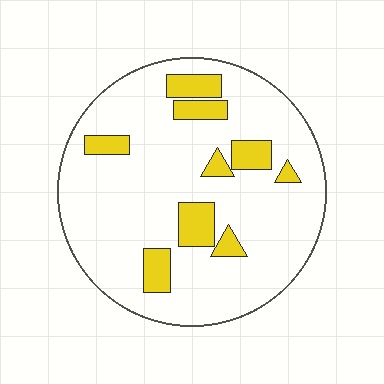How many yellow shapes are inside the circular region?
9.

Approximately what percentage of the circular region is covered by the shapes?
Approximately 15%.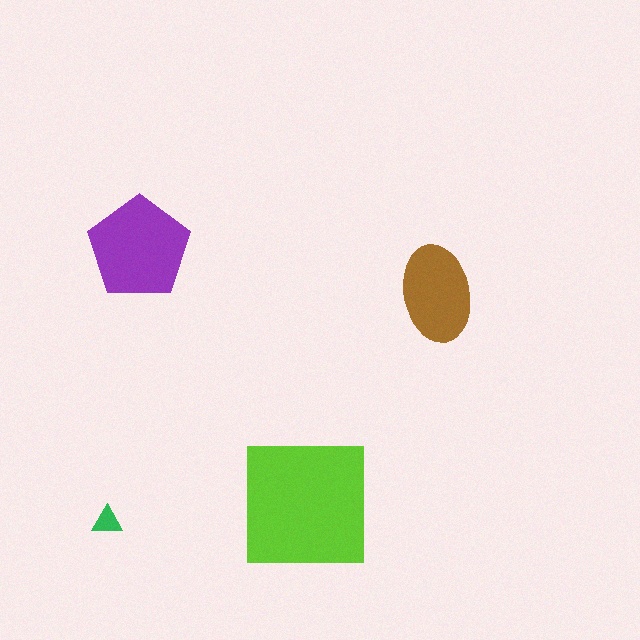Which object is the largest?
The lime square.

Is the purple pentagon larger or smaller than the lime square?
Smaller.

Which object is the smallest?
The green triangle.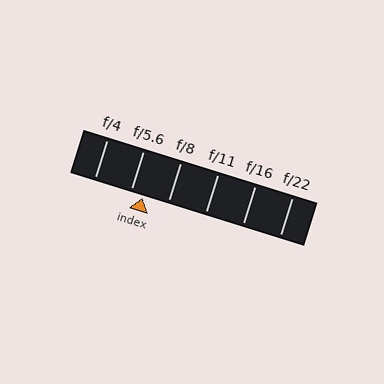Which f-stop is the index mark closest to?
The index mark is closest to f/5.6.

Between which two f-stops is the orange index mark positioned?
The index mark is between f/5.6 and f/8.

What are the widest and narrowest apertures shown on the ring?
The widest aperture shown is f/4 and the narrowest is f/22.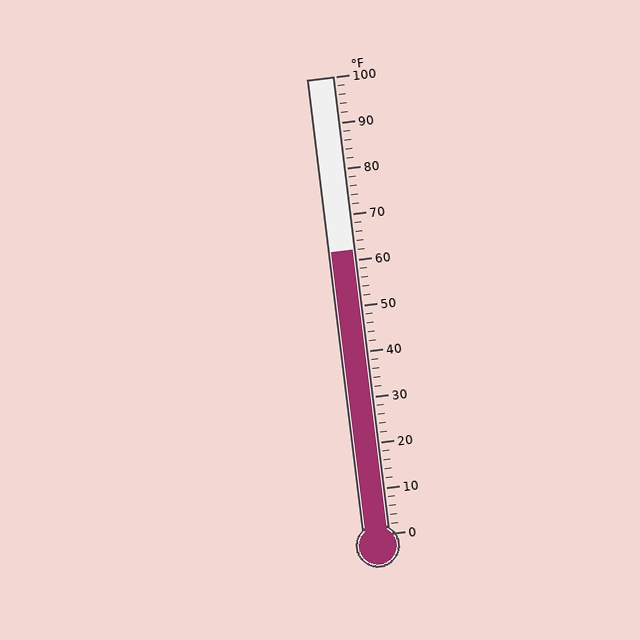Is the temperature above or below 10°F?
The temperature is above 10°F.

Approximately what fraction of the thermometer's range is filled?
The thermometer is filled to approximately 60% of its range.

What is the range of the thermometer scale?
The thermometer scale ranges from 0°F to 100°F.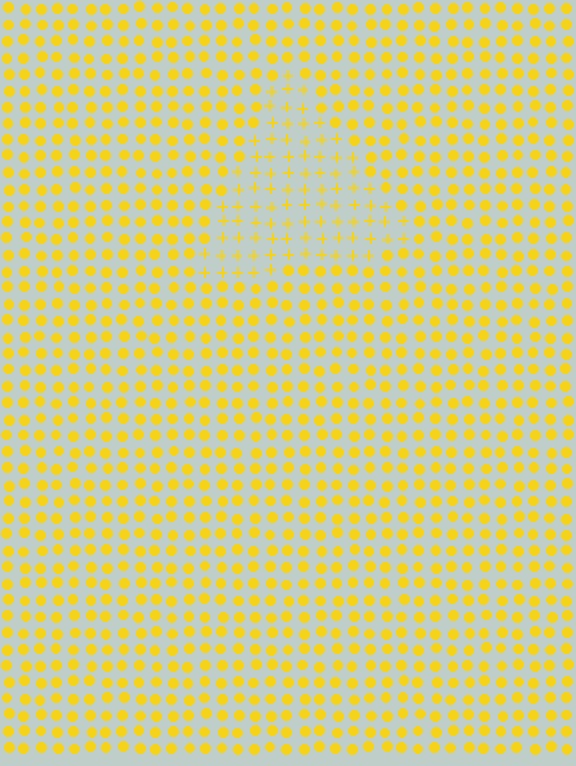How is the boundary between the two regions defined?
The boundary is defined by a change in element shape: plus signs inside vs. circles outside. All elements share the same color and spacing.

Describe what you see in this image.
The image is filled with small yellow elements arranged in a uniform grid. A triangle-shaped region contains plus signs, while the surrounding area contains circles. The boundary is defined purely by the change in element shape.